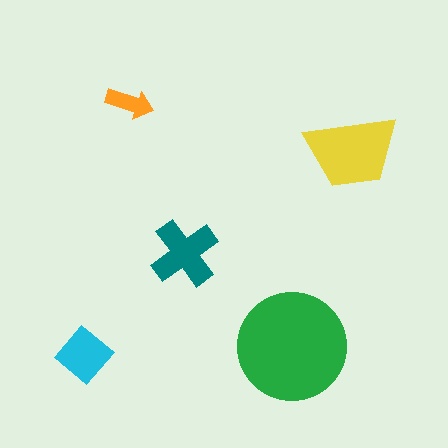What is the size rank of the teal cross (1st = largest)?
3rd.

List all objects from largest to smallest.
The green circle, the yellow trapezoid, the teal cross, the cyan diamond, the orange arrow.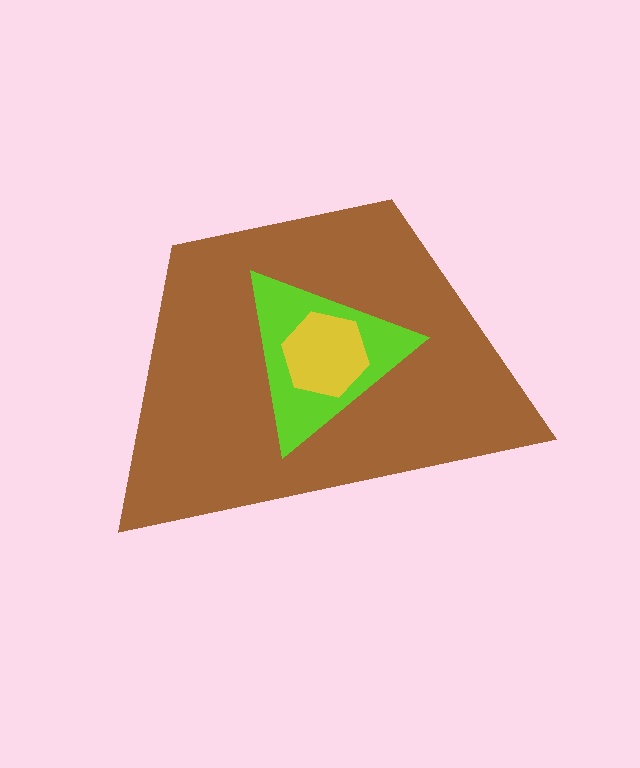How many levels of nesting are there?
3.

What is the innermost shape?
The yellow hexagon.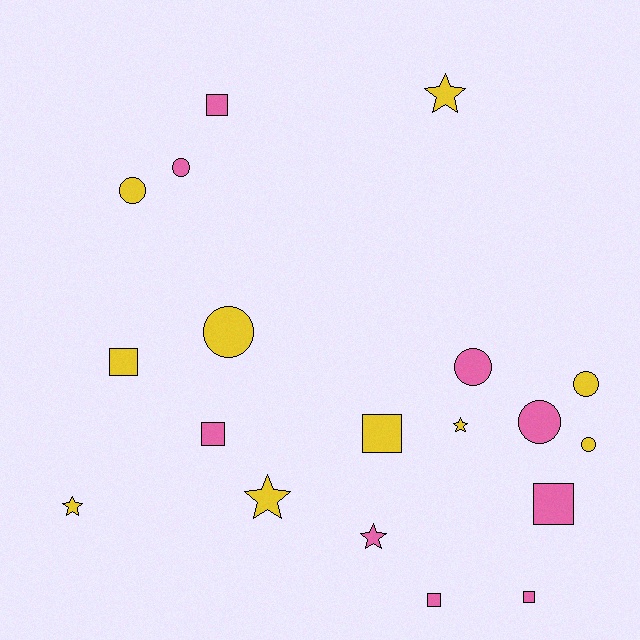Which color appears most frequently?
Yellow, with 10 objects.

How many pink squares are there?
There are 5 pink squares.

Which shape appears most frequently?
Square, with 7 objects.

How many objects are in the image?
There are 19 objects.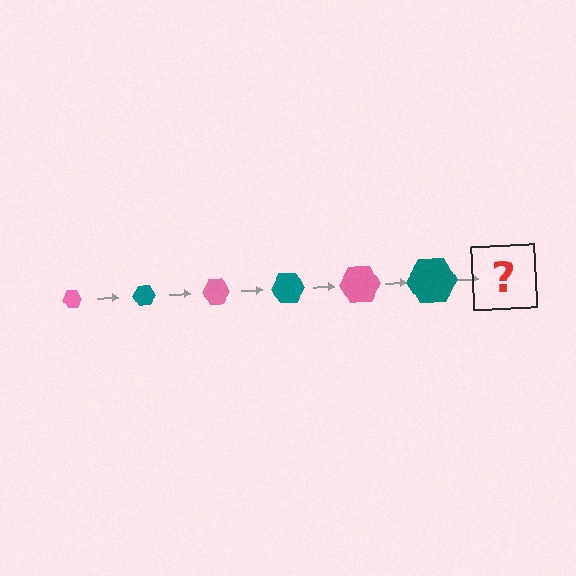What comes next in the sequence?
The next element should be a pink hexagon, larger than the previous one.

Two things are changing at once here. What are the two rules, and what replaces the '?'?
The two rules are that the hexagon grows larger each step and the color cycles through pink and teal. The '?' should be a pink hexagon, larger than the previous one.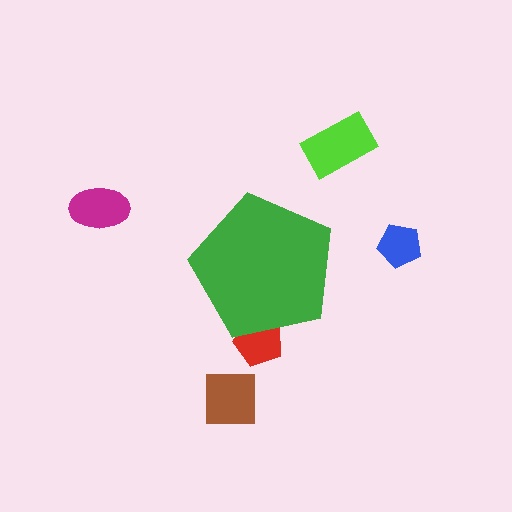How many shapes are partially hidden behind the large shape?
1 shape is partially hidden.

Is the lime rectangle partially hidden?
No, the lime rectangle is fully visible.